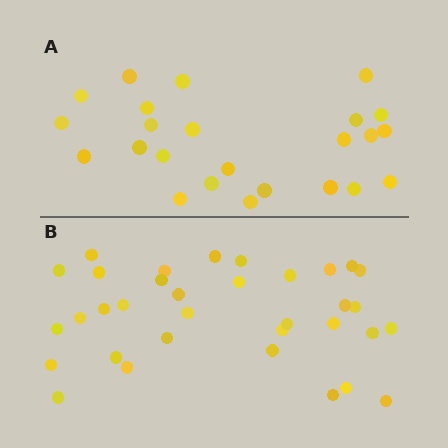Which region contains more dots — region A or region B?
Region B (the bottom region) has more dots.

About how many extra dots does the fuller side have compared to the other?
Region B has roughly 10 or so more dots than region A.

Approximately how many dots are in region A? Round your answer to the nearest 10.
About 20 dots. (The exact count is 24, which rounds to 20.)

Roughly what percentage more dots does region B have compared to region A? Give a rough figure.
About 40% more.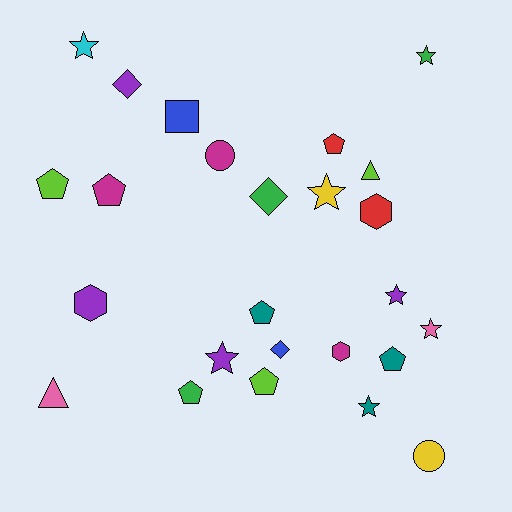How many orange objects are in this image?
There are no orange objects.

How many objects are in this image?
There are 25 objects.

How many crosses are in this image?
There are no crosses.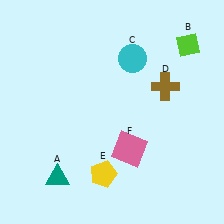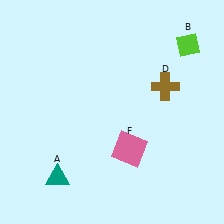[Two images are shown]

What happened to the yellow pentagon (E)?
The yellow pentagon (E) was removed in Image 2. It was in the bottom-left area of Image 1.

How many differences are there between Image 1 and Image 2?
There are 2 differences between the two images.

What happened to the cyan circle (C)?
The cyan circle (C) was removed in Image 2. It was in the top-right area of Image 1.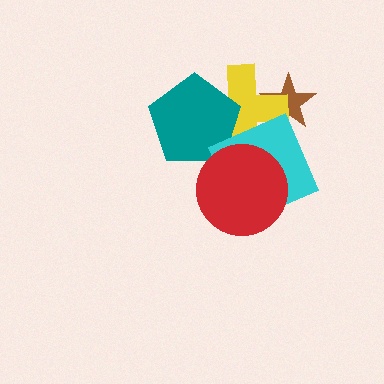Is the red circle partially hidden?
No, no other shape covers it.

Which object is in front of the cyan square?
The red circle is in front of the cyan square.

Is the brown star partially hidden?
Yes, it is partially covered by another shape.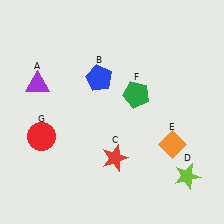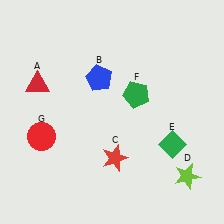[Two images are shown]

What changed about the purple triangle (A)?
In Image 1, A is purple. In Image 2, it changed to red.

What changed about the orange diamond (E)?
In Image 1, E is orange. In Image 2, it changed to green.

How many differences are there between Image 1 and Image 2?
There are 2 differences between the two images.